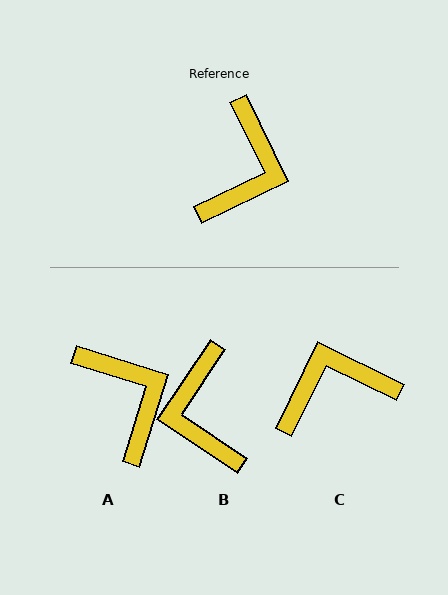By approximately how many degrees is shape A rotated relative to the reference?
Approximately 47 degrees counter-clockwise.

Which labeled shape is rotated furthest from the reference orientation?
B, about 149 degrees away.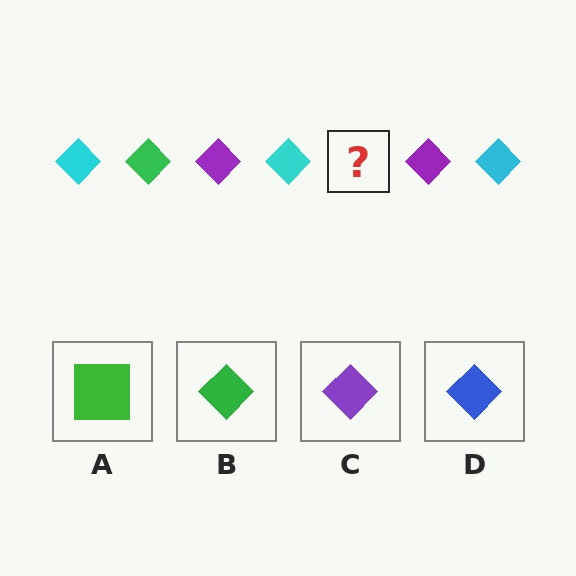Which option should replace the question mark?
Option B.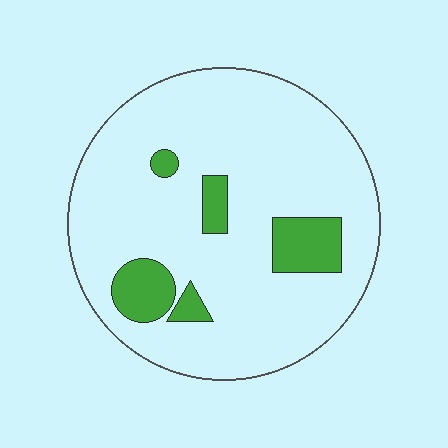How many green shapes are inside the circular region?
5.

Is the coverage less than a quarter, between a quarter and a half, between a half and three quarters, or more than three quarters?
Less than a quarter.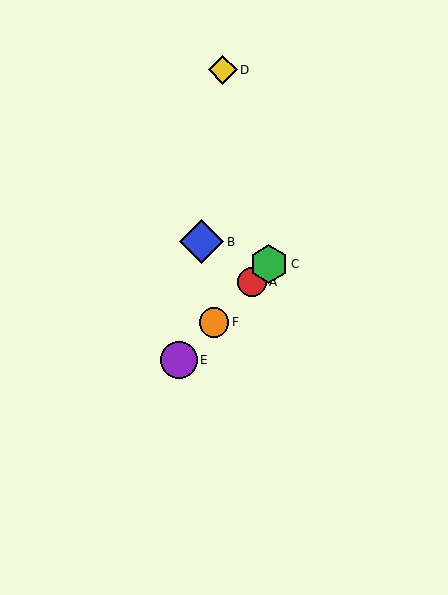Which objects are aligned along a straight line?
Objects A, C, E, F are aligned along a straight line.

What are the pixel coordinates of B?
Object B is at (202, 242).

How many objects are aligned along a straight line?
4 objects (A, C, E, F) are aligned along a straight line.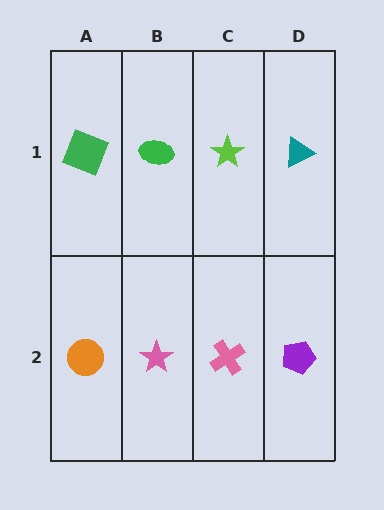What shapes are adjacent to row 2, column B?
A green ellipse (row 1, column B), an orange circle (row 2, column A), a pink cross (row 2, column C).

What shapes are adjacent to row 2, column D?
A teal triangle (row 1, column D), a pink cross (row 2, column C).